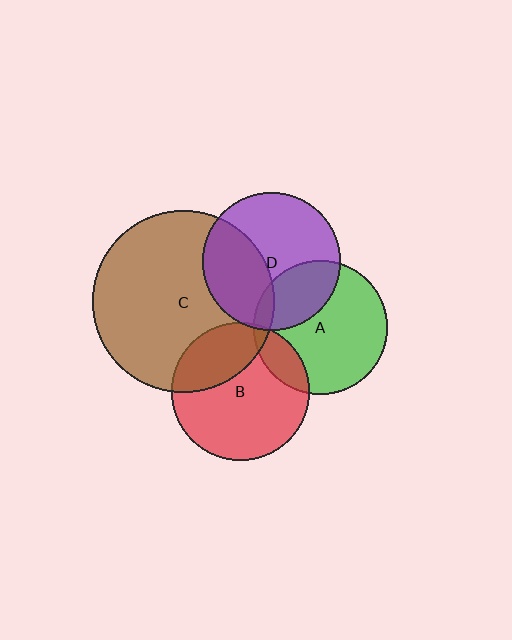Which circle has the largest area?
Circle C (brown).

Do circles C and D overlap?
Yes.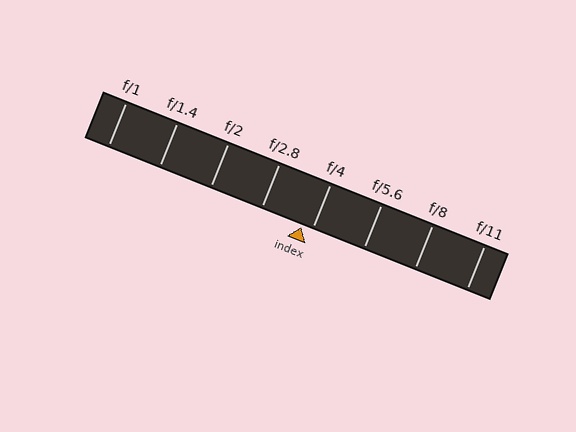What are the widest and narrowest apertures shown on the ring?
The widest aperture shown is f/1 and the narrowest is f/11.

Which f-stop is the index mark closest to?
The index mark is closest to f/4.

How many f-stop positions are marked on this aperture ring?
There are 8 f-stop positions marked.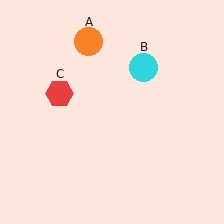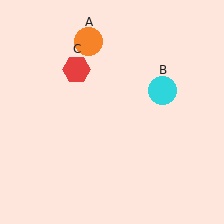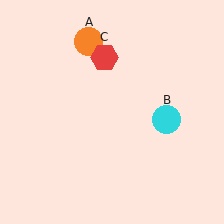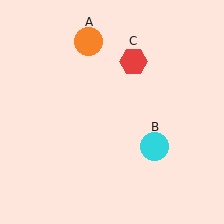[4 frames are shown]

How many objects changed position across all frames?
2 objects changed position: cyan circle (object B), red hexagon (object C).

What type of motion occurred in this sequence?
The cyan circle (object B), red hexagon (object C) rotated clockwise around the center of the scene.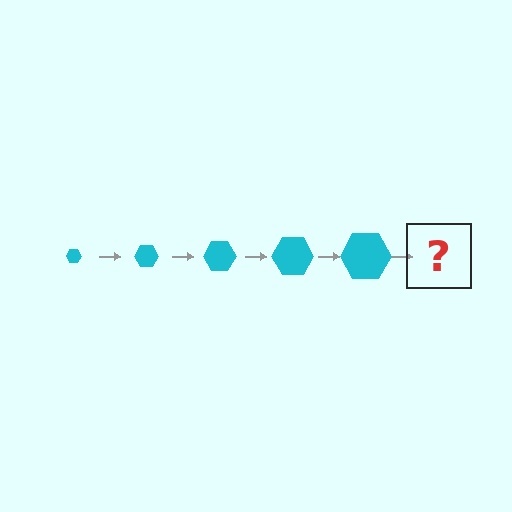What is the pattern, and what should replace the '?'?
The pattern is that the hexagon gets progressively larger each step. The '?' should be a cyan hexagon, larger than the previous one.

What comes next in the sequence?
The next element should be a cyan hexagon, larger than the previous one.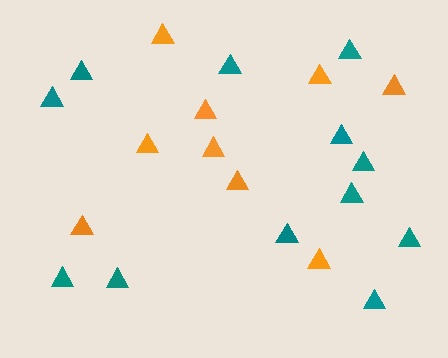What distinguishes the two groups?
There are 2 groups: one group of teal triangles (12) and one group of orange triangles (9).